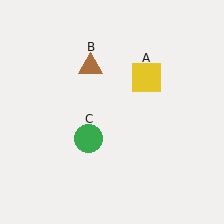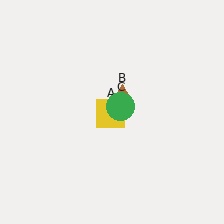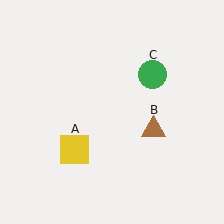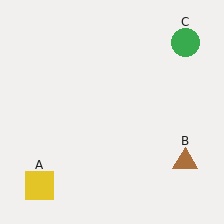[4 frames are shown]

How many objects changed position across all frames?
3 objects changed position: yellow square (object A), brown triangle (object B), green circle (object C).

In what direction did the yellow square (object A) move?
The yellow square (object A) moved down and to the left.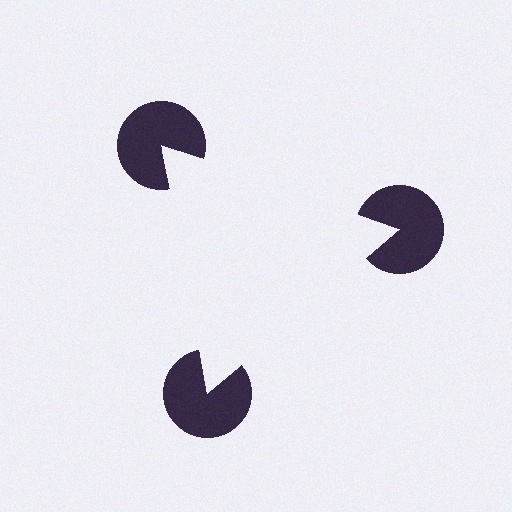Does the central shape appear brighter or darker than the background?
It typically appears slightly brighter than the background, even though no actual brightness change is drawn.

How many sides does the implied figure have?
3 sides.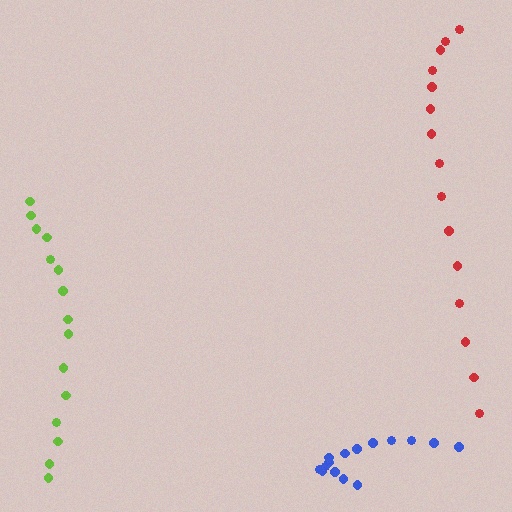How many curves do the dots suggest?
There are 3 distinct paths.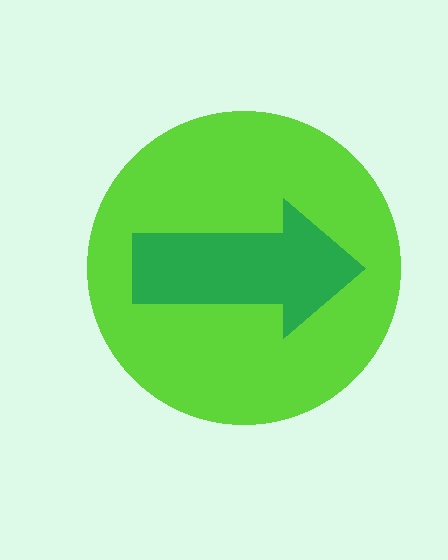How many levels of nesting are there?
2.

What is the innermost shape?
The green arrow.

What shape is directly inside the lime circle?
The green arrow.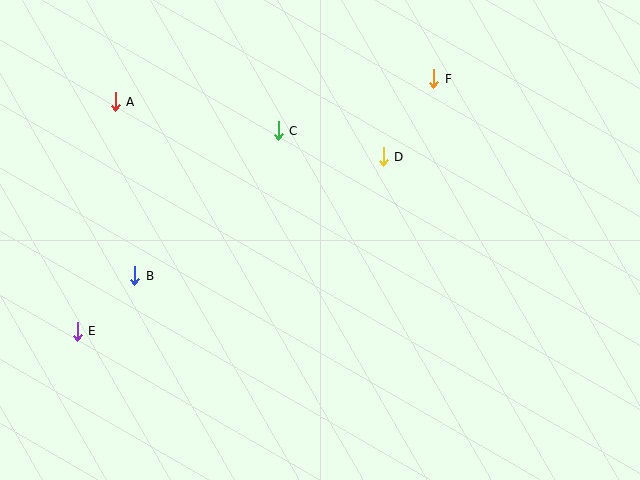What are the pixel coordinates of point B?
Point B is at (135, 276).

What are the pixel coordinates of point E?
Point E is at (77, 331).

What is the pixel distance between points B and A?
The distance between B and A is 175 pixels.